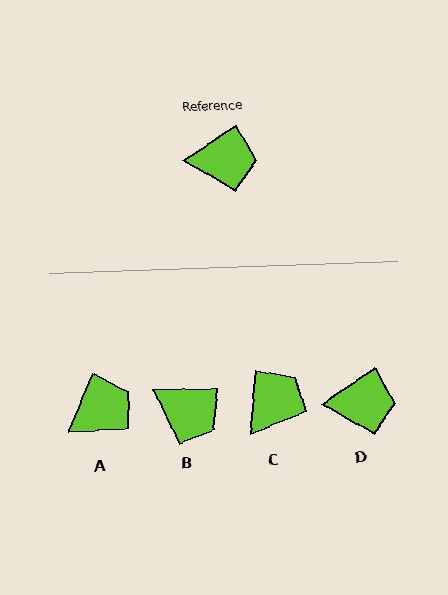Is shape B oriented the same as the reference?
No, it is off by about 34 degrees.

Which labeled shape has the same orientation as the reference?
D.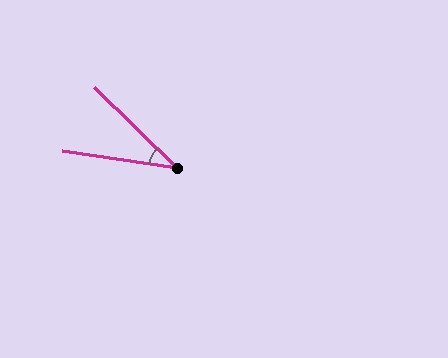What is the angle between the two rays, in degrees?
Approximately 36 degrees.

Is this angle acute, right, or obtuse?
It is acute.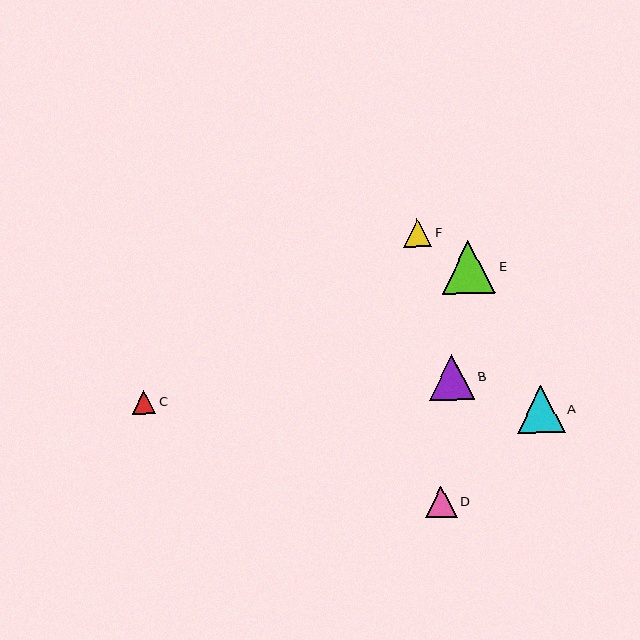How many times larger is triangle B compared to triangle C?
Triangle B is approximately 1.9 times the size of triangle C.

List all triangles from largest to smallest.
From largest to smallest: E, A, B, D, F, C.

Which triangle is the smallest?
Triangle C is the smallest with a size of approximately 24 pixels.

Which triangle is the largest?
Triangle E is the largest with a size of approximately 53 pixels.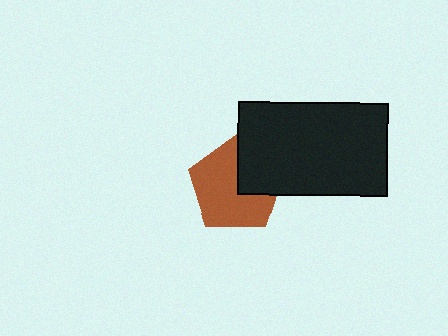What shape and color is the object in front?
The object in front is a black rectangle.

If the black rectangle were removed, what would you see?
You would see the complete brown pentagon.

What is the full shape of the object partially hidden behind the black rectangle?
The partially hidden object is a brown pentagon.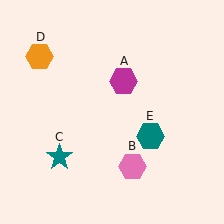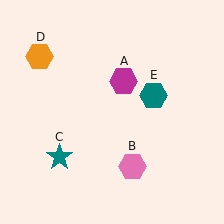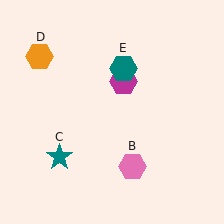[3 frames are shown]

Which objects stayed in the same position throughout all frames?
Magenta hexagon (object A) and pink hexagon (object B) and teal star (object C) and orange hexagon (object D) remained stationary.